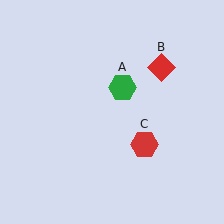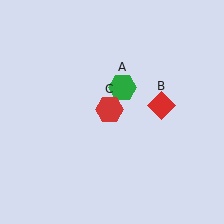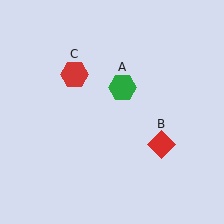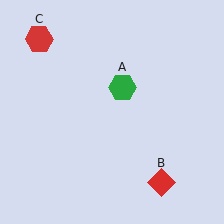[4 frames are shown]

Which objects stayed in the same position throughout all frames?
Green hexagon (object A) remained stationary.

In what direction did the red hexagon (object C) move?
The red hexagon (object C) moved up and to the left.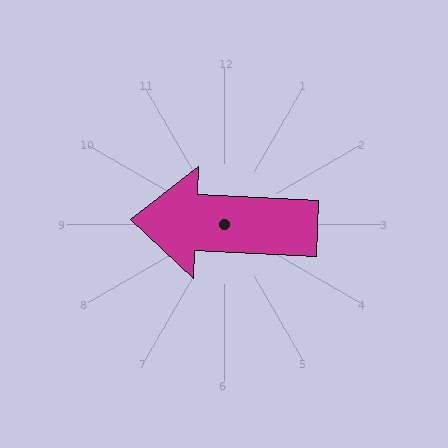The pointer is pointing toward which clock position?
Roughly 9 o'clock.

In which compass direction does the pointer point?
West.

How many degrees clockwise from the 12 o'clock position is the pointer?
Approximately 273 degrees.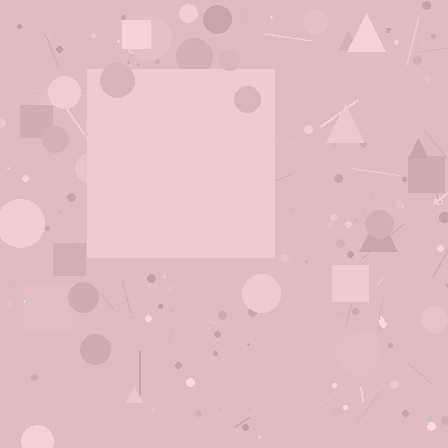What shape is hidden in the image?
A square is hidden in the image.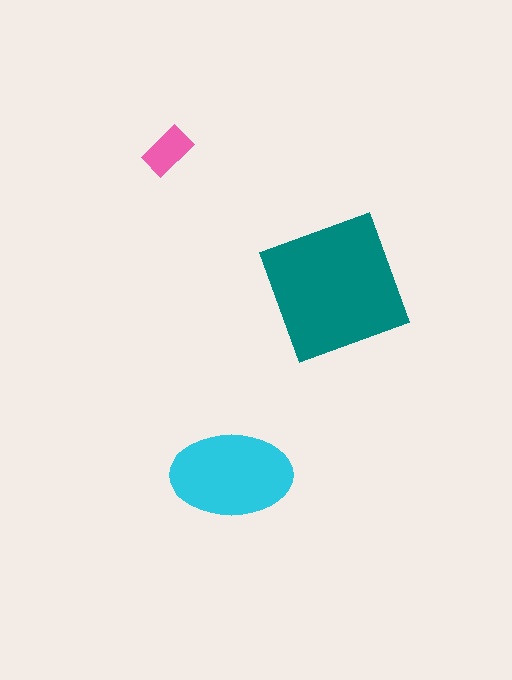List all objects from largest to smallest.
The teal square, the cyan ellipse, the pink rectangle.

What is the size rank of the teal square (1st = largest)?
1st.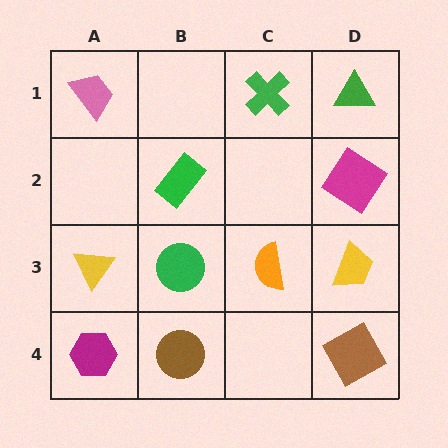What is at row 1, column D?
A green triangle.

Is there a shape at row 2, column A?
No, that cell is empty.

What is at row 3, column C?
An orange semicircle.